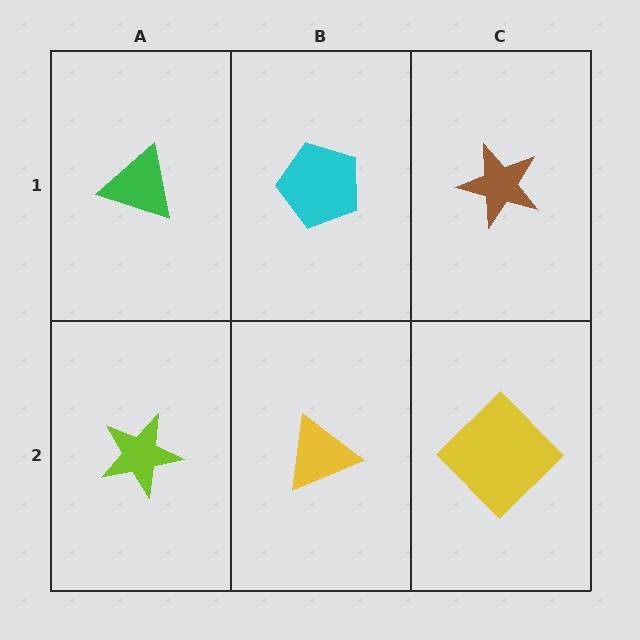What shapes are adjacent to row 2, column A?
A green triangle (row 1, column A), a yellow triangle (row 2, column B).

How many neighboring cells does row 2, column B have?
3.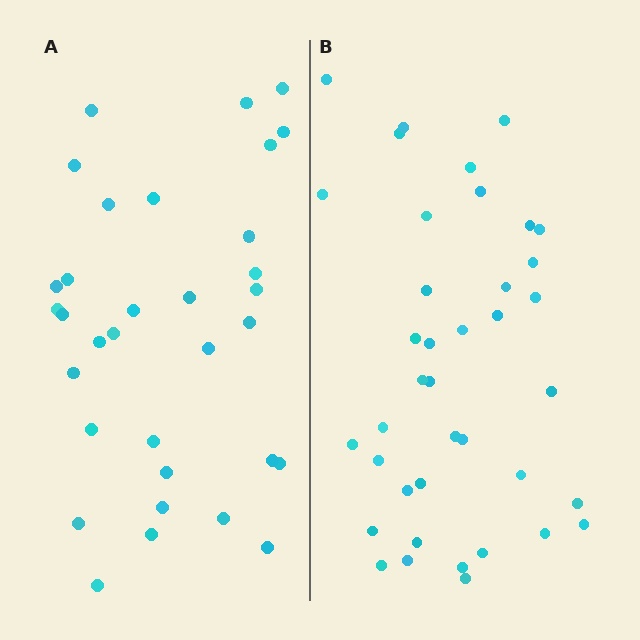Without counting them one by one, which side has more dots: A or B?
Region B (the right region) has more dots.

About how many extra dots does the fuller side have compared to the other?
Region B has about 6 more dots than region A.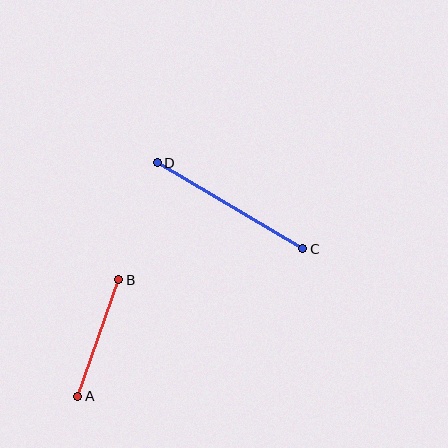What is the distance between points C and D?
The distance is approximately 169 pixels.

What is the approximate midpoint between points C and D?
The midpoint is at approximately (230, 206) pixels.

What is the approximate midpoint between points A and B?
The midpoint is at approximately (98, 338) pixels.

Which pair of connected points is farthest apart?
Points C and D are farthest apart.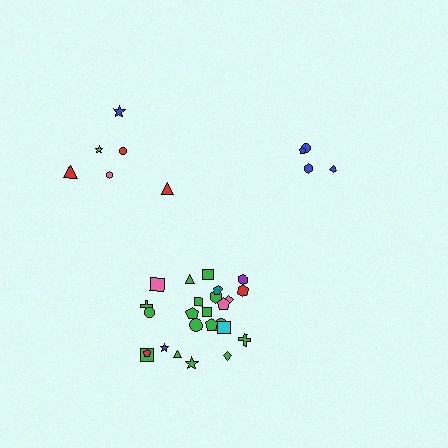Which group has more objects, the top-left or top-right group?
The top-left group.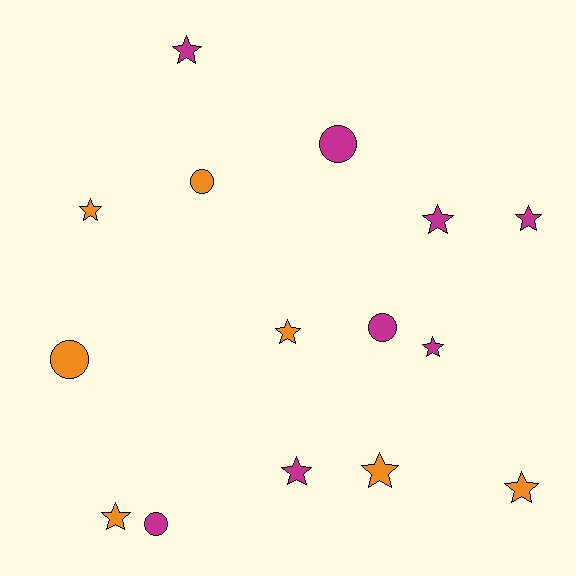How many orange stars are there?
There are 5 orange stars.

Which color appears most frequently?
Magenta, with 8 objects.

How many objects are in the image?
There are 15 objects.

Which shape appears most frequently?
Star, with 10 objects.